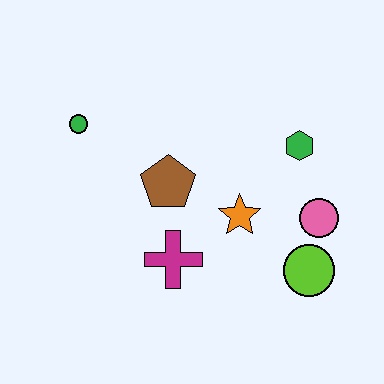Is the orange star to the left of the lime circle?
Yes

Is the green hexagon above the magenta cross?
Yes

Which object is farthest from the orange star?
The green circle is farthest from the orange star.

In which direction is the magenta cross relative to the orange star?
The magenta cross is to the left of the orange star.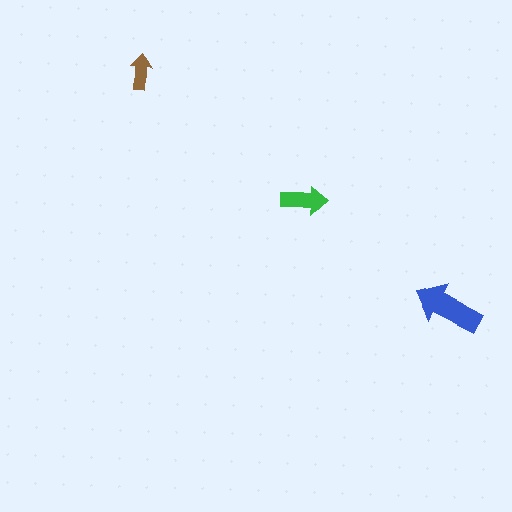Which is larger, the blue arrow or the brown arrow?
The blue one.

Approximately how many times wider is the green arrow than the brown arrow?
About 1.5 times wider.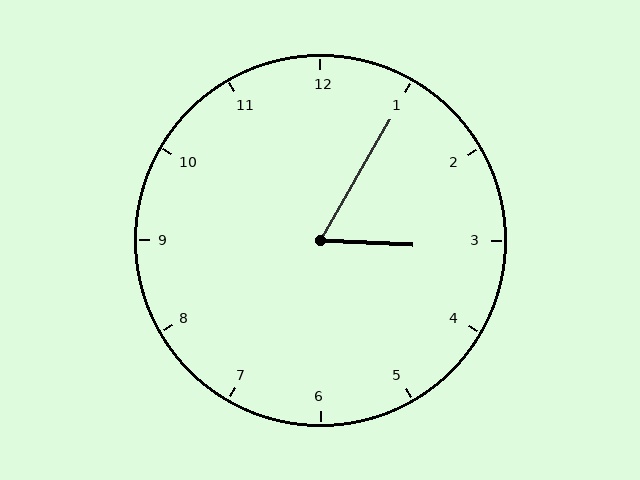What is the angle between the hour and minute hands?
Approximately 62 degrees.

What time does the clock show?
3:05.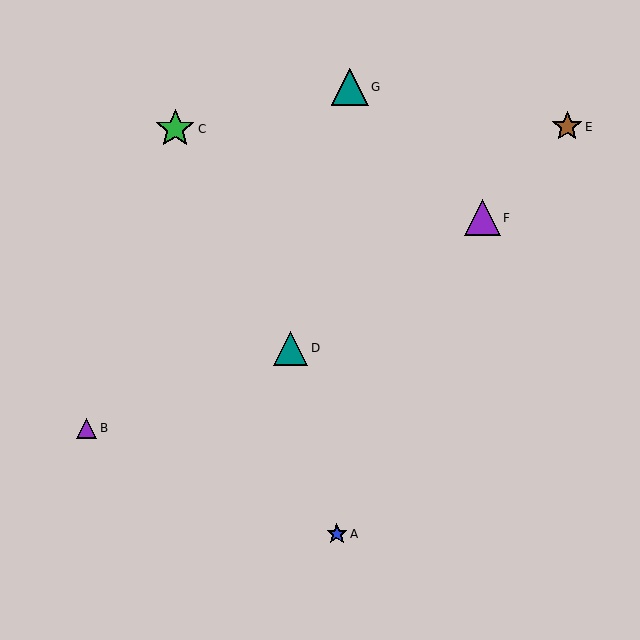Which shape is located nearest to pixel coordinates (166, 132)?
The green star (labeled C) at (175, 129) is nearest to that location.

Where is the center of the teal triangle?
The center of the teal triangle is at (350, 87).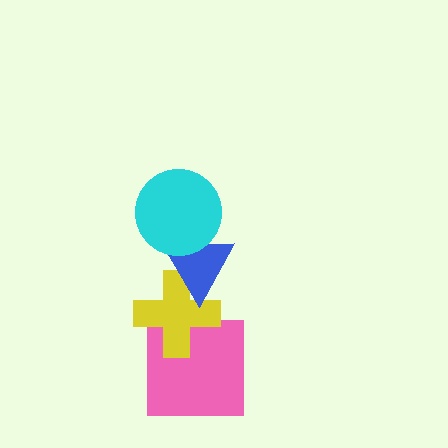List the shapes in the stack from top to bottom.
From top to bottom: the cyan circle, the blue triangle, the yellow cross, the pink square.